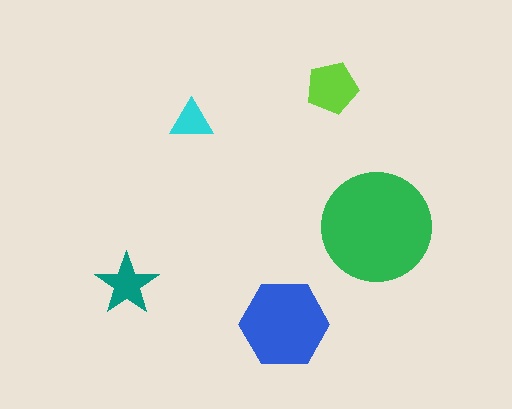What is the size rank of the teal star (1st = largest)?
4th.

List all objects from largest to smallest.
The green circle, the blue hexagon, the lime pentagon, the teal star, the cyan triangle.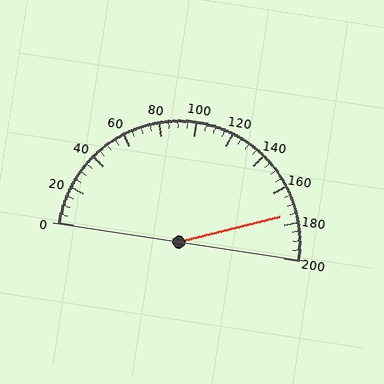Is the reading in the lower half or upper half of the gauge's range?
The reading is in the upper half of the range (0 to 200).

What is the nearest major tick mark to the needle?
The nearest major tick mark is 180.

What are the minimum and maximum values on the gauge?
The gauge ranges from 0 to 200.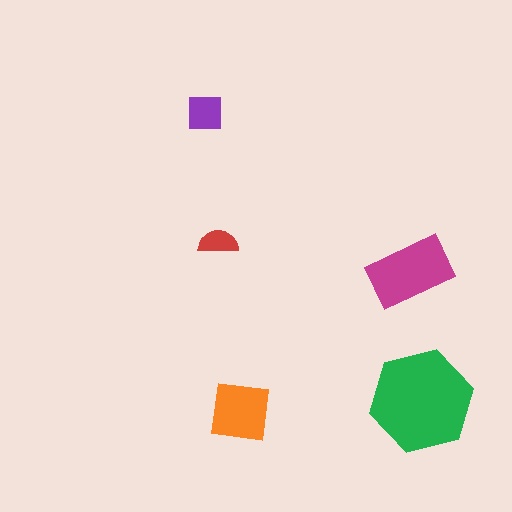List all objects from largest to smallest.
The green hexagon, the magenta rectangle, the orange square, the purple square, the red semicircle.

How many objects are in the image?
There are 5 objects in the image.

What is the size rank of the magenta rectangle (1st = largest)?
2nd.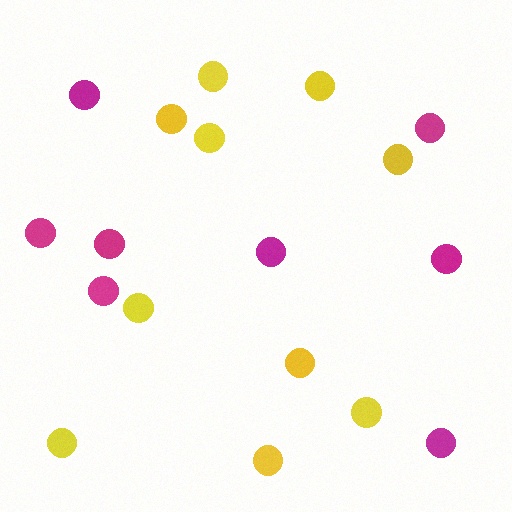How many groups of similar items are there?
There are 2 groups: one group of magenta circles (8) and one group of yellow circles (10).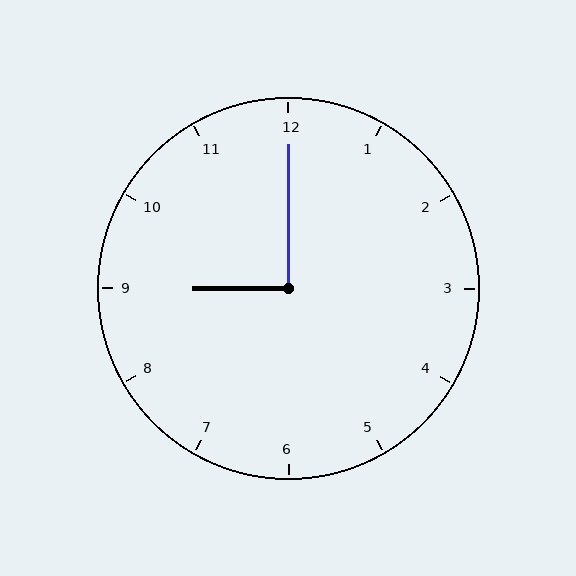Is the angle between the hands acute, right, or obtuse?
It is right.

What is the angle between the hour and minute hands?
Approximately 90 degrees.